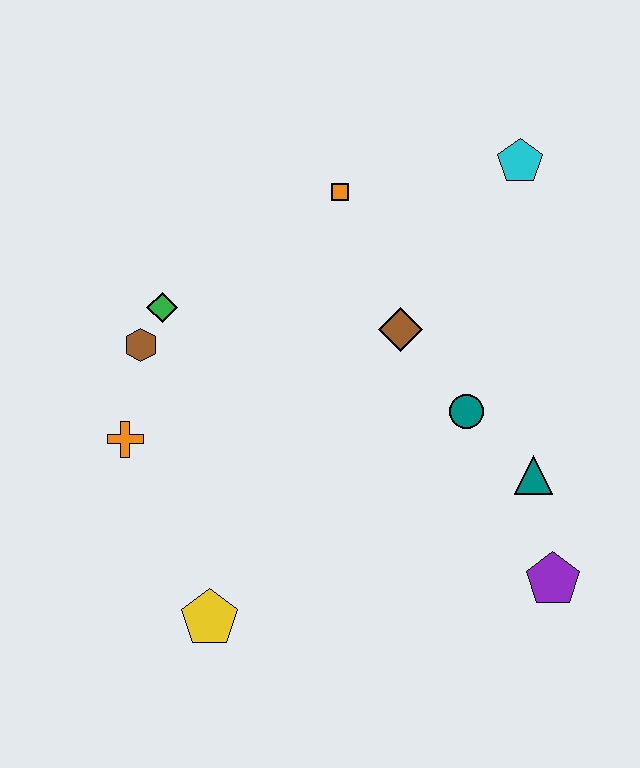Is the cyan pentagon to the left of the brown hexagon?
No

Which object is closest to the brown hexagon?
The green diamond is closest to the brown hexagon.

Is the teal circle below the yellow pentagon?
No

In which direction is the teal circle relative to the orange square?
The teal circle is below the orange square.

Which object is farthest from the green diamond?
The purple pentagon is farthest from the green diamond.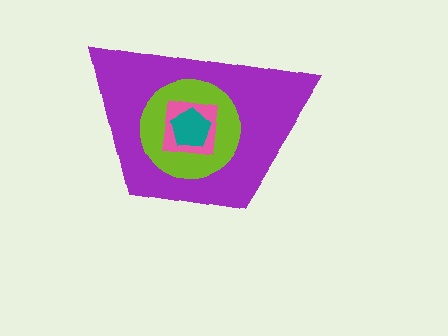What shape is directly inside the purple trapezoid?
The lime circle.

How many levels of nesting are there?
4.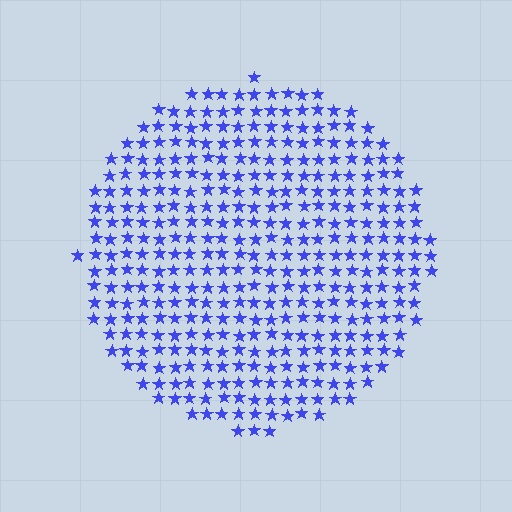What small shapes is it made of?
It is made of small stars.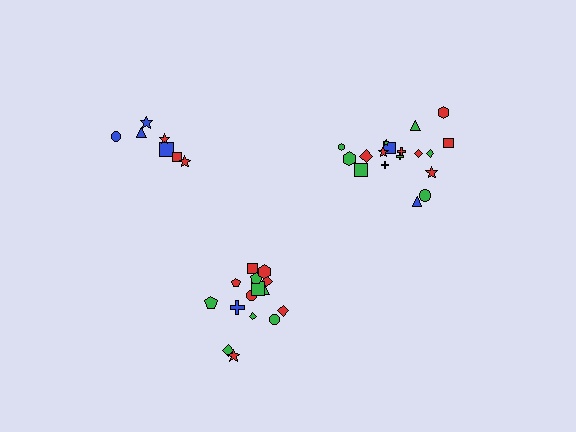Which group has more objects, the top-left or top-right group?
The top-right group.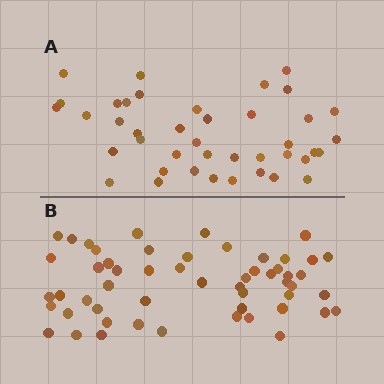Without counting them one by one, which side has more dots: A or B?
Region B (the bottom region) has more dots.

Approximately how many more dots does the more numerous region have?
Region B has approximately 15 more dots than region A.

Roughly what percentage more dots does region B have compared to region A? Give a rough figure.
About 30% more.